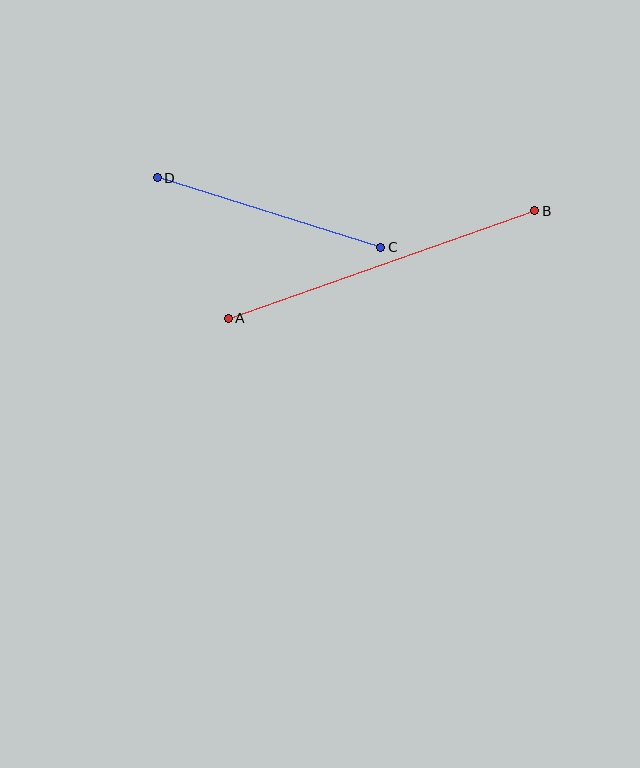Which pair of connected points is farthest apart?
Points A and B are farthest apart.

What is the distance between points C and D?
The distance is approximately 234 pixels.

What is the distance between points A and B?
The distance is approximately 325 pixels.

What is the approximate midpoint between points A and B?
The midpoint is at approximately (381, 264) pixels.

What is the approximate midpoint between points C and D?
The midpoint is at approximately (269, 213) pixels.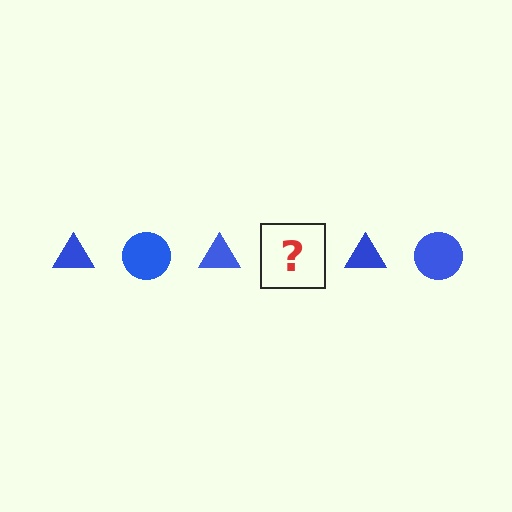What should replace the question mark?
The question mark should be replaced with a blue circle.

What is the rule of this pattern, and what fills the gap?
The rule is that the pattern cycles through triangle, circle shapes in blue. The gap should be filled with a blue circle.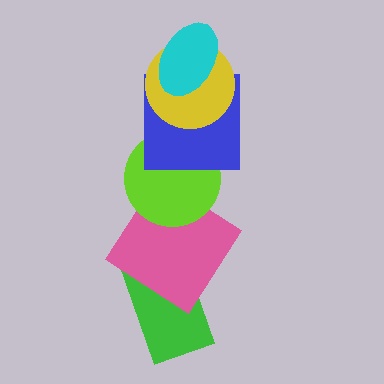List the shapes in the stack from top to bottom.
From top to bottom: the cyan ellipse, the yellow circle, the blue square, the lime circle, the pink diamond, the green rectangle.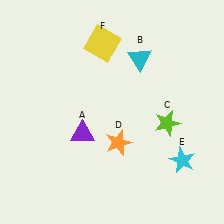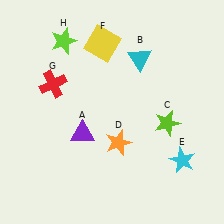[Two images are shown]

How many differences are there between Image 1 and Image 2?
There are 2 differences between the two images.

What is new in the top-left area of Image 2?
A lime star (H) was added in the top-left area of Image 2.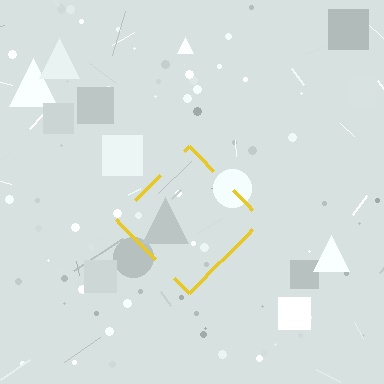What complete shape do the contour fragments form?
The contour fragments form a diamond.